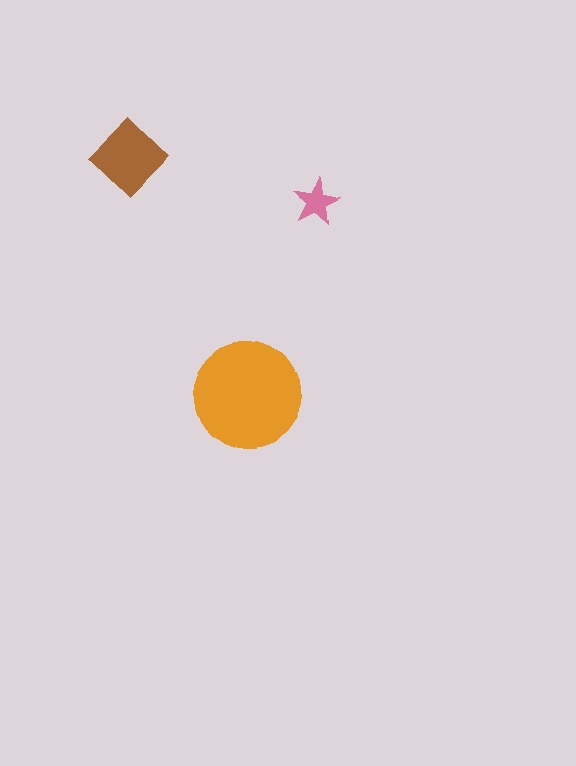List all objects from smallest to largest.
The pink star, the brown diamond, the orange circle.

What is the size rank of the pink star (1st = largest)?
3rd.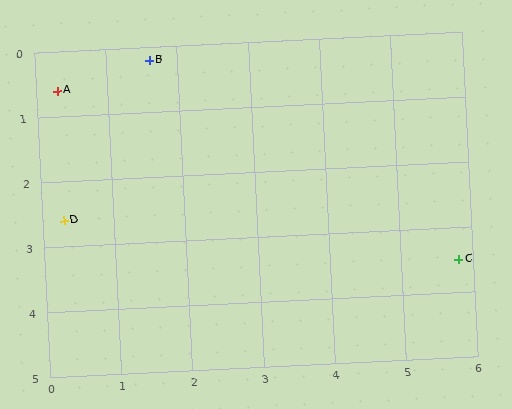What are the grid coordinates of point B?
Point B is at approximately (1.6, 0.2).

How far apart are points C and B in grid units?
Points C and B are about 5.3 grid units apart.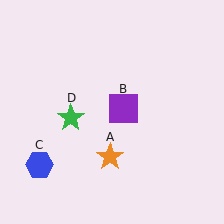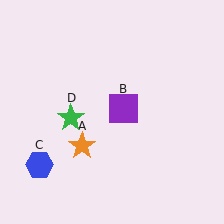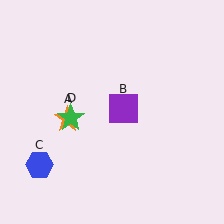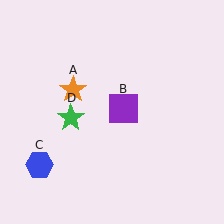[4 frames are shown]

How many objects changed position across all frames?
1 object changed position: orange star (object A).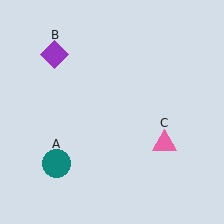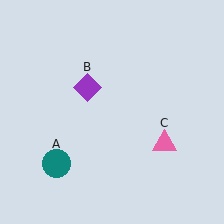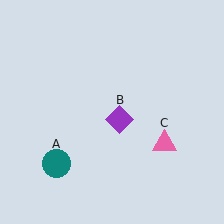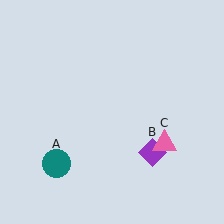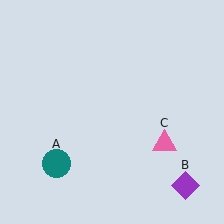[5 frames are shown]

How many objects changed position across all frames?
1 object changed position: purple diamond (object B).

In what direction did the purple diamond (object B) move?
The purple diamond (object B) moved down and to the right.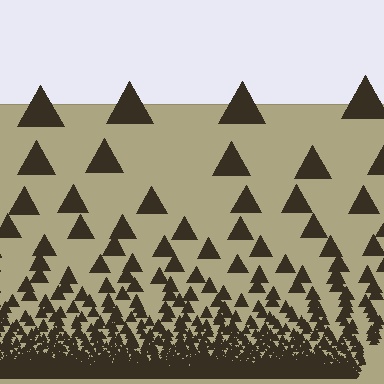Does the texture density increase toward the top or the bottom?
Density increases toward the bottom.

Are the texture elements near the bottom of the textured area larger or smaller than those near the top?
Smaller. The gradient is inverted — elements near the bottom are smaller and denser.